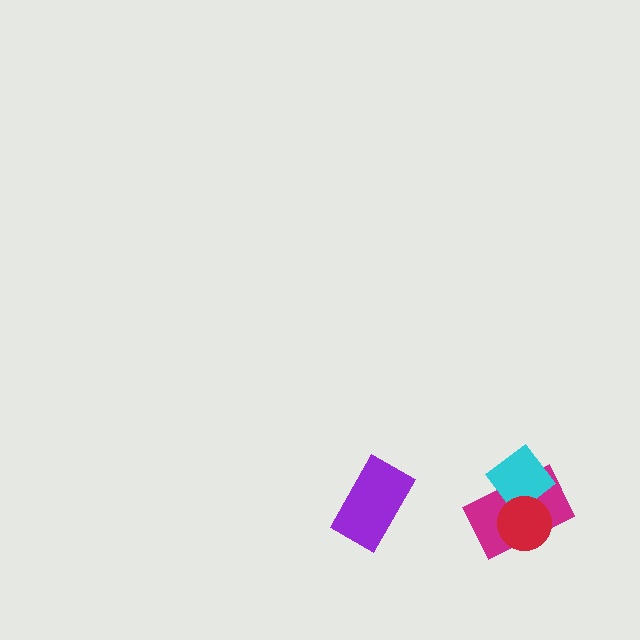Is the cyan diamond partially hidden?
Yes, it is partially covered by another shape.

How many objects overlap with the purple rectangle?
0 objects overlap with the purple rectangle.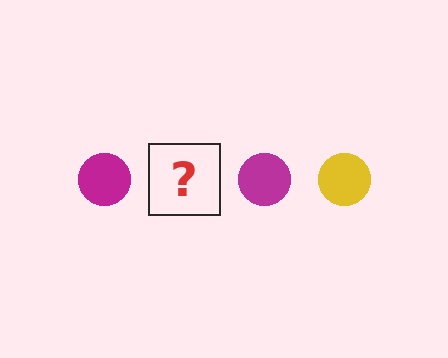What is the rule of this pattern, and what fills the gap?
The rule is that the pattern cycles through magenta, yellow circles. The gap should be filled with a yellow circle.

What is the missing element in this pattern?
The missing element is a yellow circle.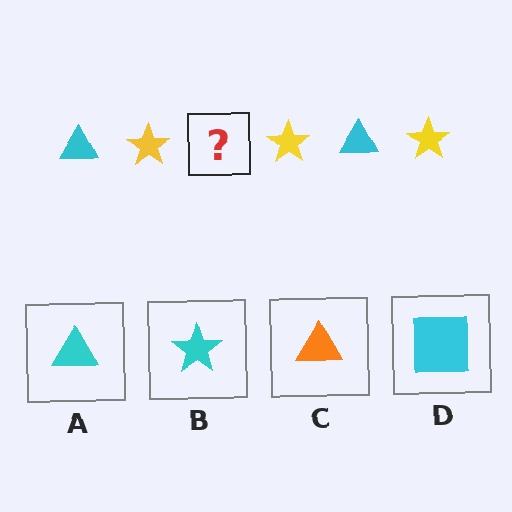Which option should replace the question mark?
Option A.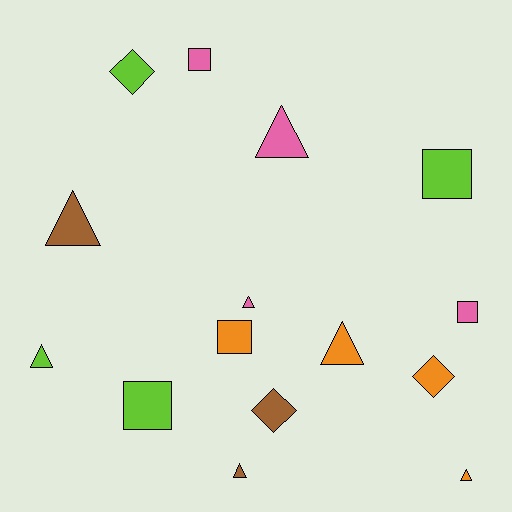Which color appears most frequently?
Pink, with 4 objects.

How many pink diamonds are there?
There are no pink diamonds.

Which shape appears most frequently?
Triangle, with 7 objects.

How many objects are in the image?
There are 15 objects.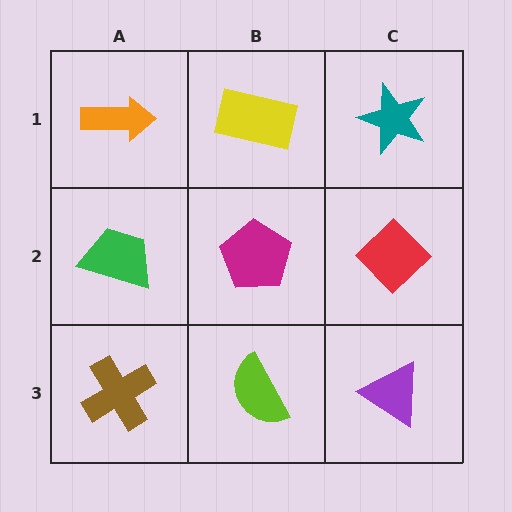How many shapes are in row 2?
3 shapes.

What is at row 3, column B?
A lime semicircle.